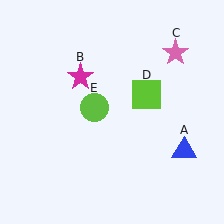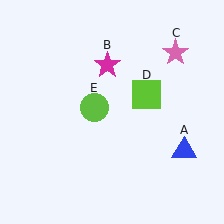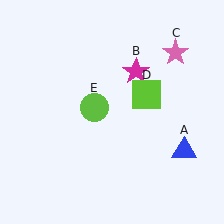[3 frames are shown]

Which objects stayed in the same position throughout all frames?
Blue triangle (object A) and pink star (object C) and lime square (object D) and lime circle (object E) remained stationary.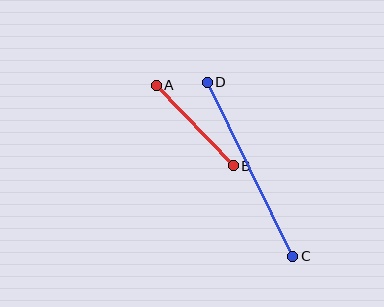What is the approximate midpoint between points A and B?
The midpoint is at approximately (195, 125) pixels.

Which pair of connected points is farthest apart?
Points C and D are farthest apart.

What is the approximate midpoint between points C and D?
The midpoint is at approximately (250, 169) pixels.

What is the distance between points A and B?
The distance is approximately 112 pixels.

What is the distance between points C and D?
The distance is approximately 194 pixels.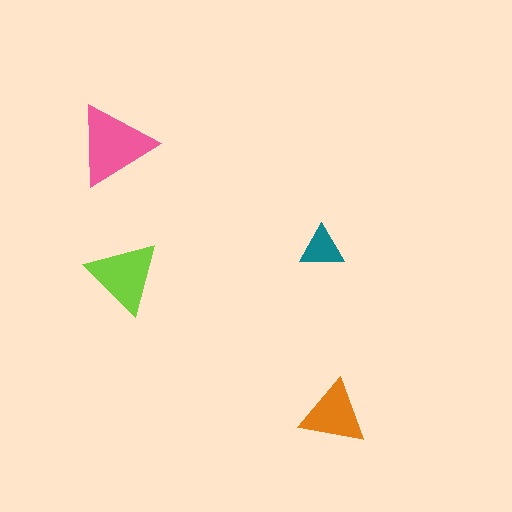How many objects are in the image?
There are 4 objects in the image.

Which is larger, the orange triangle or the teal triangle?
The orange one.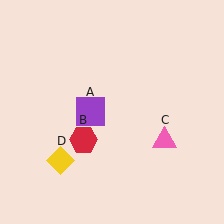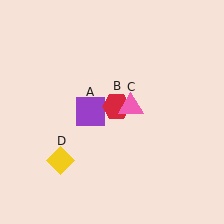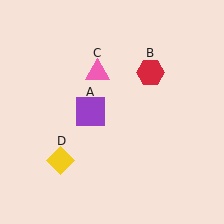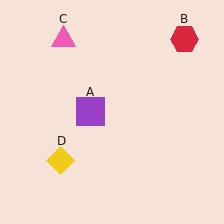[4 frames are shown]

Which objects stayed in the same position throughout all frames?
Purple square (object A) and yellow diamond (object D) remained stationary.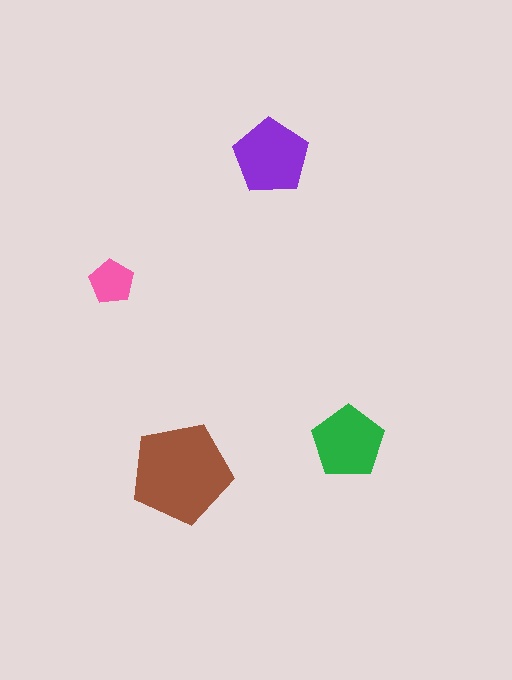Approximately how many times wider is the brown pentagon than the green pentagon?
About 1.5 times wider.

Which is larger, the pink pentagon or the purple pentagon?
The purple one.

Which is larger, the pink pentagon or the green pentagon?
The green one.